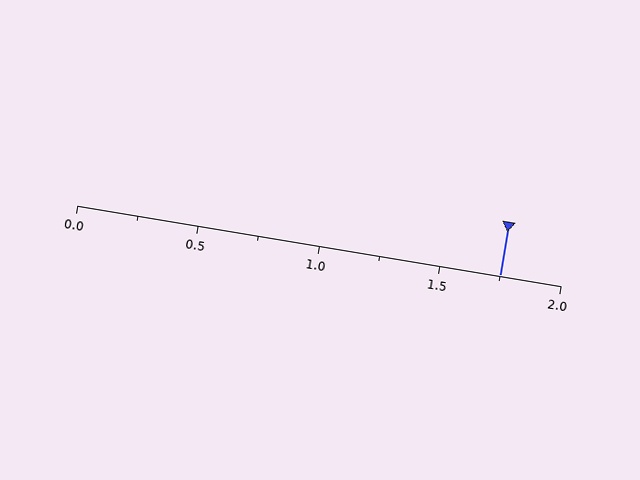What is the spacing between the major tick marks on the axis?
The major ticks are spaced 0.5 apart.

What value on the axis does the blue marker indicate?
The marker indicates approximately 1.75.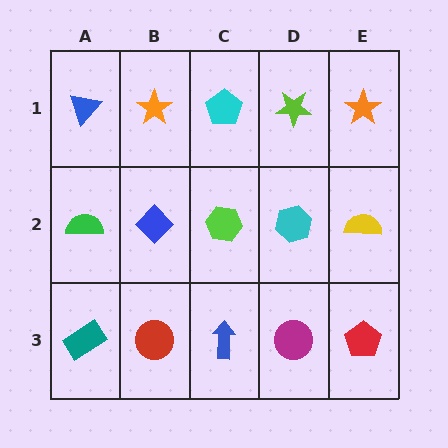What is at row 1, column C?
A cyan pentagon.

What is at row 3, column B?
A red circle.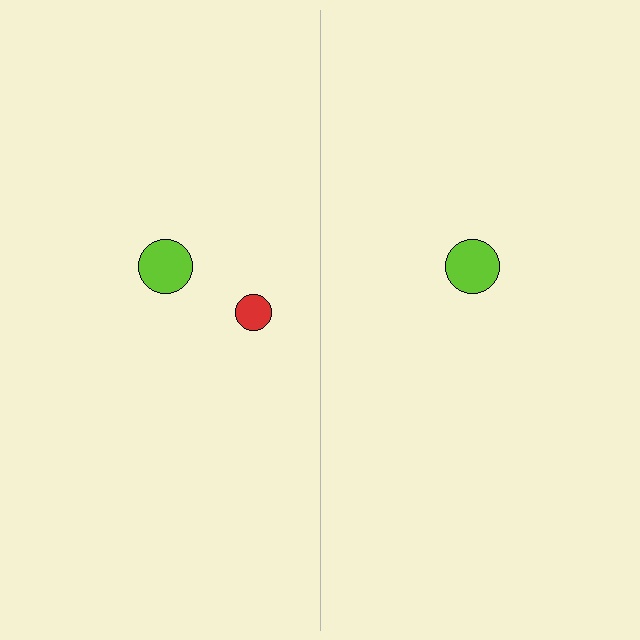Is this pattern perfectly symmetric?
No, the pattern is not perfectly symmetric. A red circle is missing from the right side.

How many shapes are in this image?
There are 3 shapes in this image.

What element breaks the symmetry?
A red circle is missing from the right side.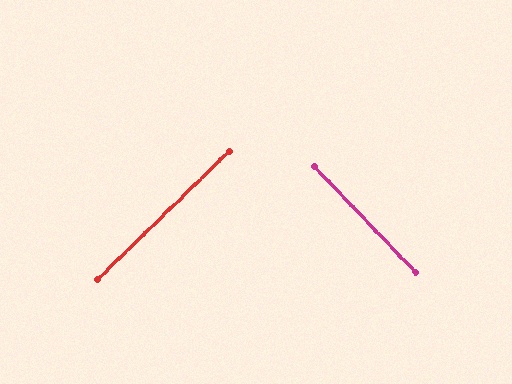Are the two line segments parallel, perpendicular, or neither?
Perpendicular — they meet at approximately 89°.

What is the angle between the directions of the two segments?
Approximately 89 degrees.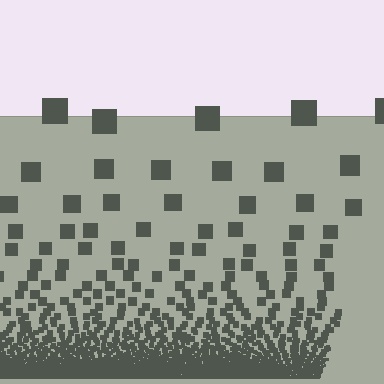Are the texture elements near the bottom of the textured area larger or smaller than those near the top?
Smaller. The gradient is inverted — elements near the bottom are smaller and denser.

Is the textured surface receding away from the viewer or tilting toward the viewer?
The surface appears to tilt toward the viewer. Texture elements get larger and sparser toward the top.